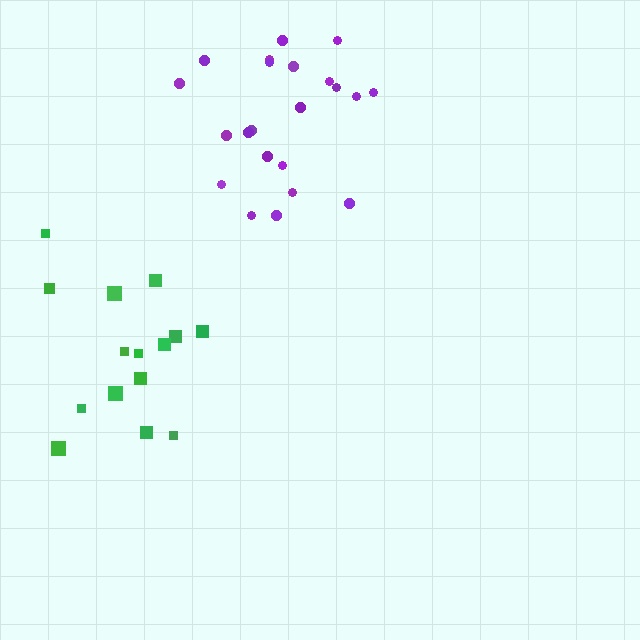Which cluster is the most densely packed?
Purple.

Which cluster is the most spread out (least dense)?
Green.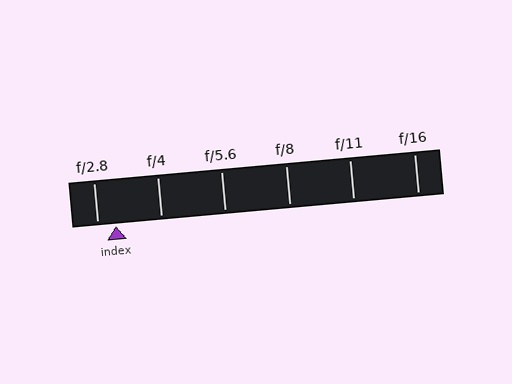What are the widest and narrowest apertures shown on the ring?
The widest aperture shown is f/2.8 and the narrowest is f/16.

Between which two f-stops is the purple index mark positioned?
The index mark is between f/2.8 and f/4.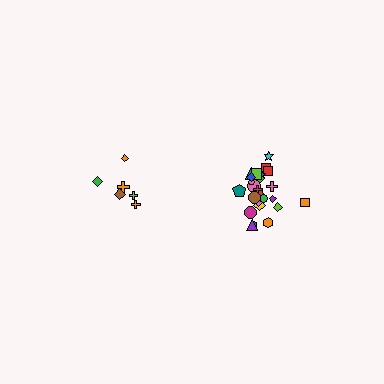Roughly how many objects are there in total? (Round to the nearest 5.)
Roughly 30 objects in total.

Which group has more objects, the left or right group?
The right group.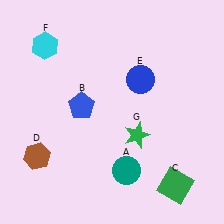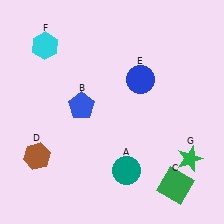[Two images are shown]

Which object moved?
The green star (G) moved right.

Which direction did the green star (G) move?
The green star (G) moved right.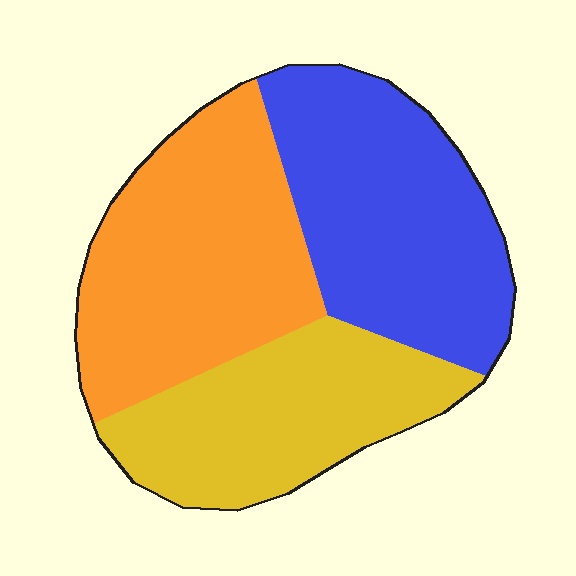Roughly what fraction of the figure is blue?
Blue covers around 35% of the figure.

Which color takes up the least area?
Yellow, at roughly 30%.